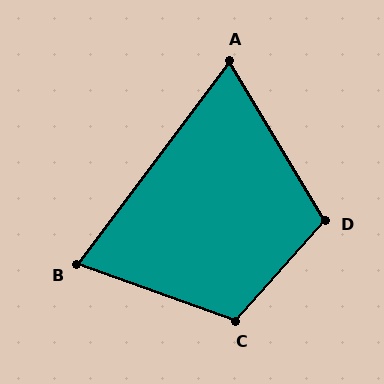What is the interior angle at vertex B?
Approximately 73 degrees (acute).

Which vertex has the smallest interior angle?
A, at approximately 68 degrees.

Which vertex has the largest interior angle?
C, at approximately 112 degrees.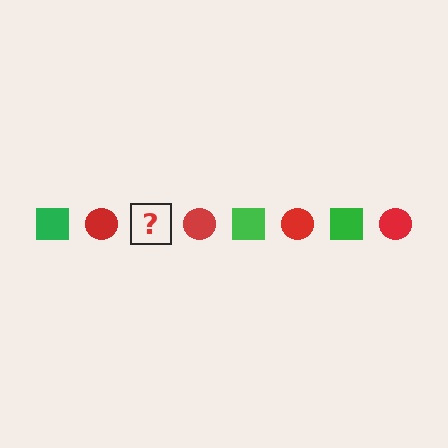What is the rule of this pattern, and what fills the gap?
The rule is that the pattern alternates between green square and red circle. The gap should be filled with a green square.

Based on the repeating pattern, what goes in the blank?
The blank should be a green square.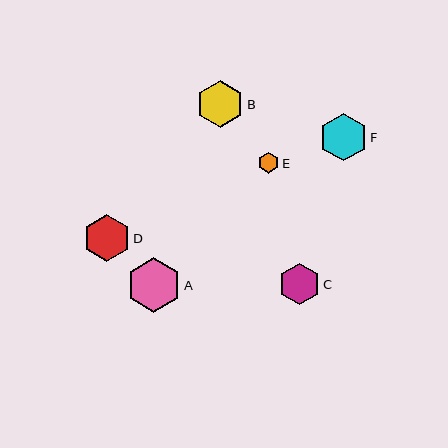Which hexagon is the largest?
Hexagon A is the largest with a size of approximately 54 pixels.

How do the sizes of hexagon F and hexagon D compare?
Hexagon F and hexagon D are approximately the same size.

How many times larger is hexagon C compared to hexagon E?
Hexagon C is approximately 2.0 times the size of hexagon E.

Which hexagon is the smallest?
Hexagon E is the smallest with a size of approximately 21 pixels.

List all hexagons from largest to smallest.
From largest to smallest: A, F, B, D, C, E.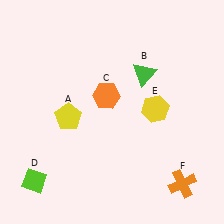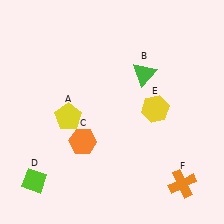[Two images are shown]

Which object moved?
The orange hexagon (C) moved down.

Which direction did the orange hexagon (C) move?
The orange hexagon (C) moved down.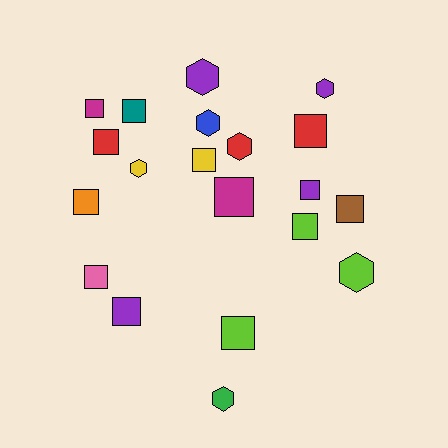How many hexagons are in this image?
There are 7 hexagons.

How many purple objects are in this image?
There are 4 purple objects.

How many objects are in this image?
There are 20 objects.